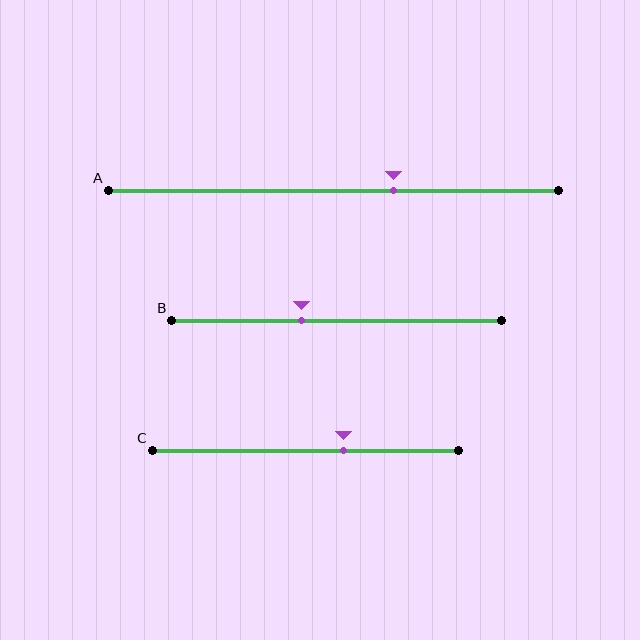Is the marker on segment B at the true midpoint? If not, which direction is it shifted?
No, the marker on segment B is shifted to the left by about 11% of the segment length.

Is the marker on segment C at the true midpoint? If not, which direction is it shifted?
No, the marker on segment C is shifted to the right by about 13% of the segment length.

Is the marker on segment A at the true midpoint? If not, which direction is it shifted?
No, the marker on segment A is shifted to the right by about 13% of the segment length.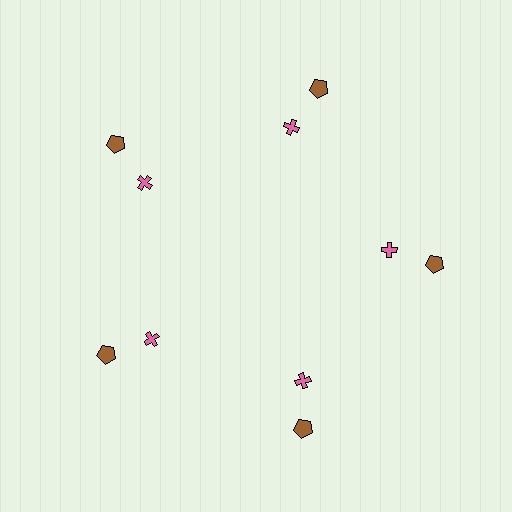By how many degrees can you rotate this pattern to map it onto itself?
The pattern maps onto itself every 72 degrees of rotation.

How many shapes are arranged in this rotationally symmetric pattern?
There are 10 shapes, arranged in 5 groups of 2.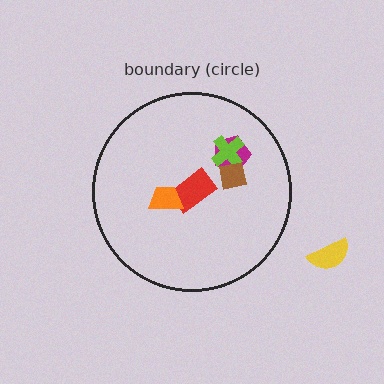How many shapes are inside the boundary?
5 inside, 1 outside.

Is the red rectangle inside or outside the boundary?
Inside.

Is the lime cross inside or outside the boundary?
Inside.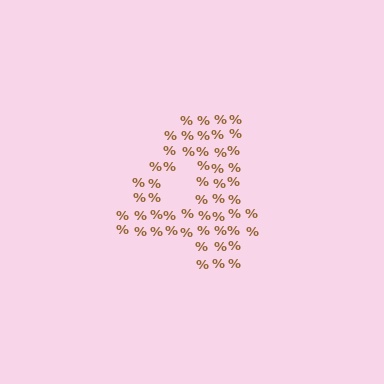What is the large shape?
The large shape is the digit 4.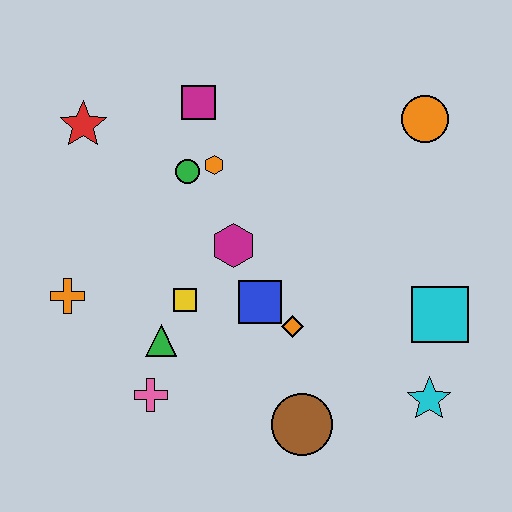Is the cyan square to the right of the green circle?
Yes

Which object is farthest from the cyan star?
The red star is farthest from the cyan star.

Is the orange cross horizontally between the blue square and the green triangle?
No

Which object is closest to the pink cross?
The green triangle is closest to the pink cross.